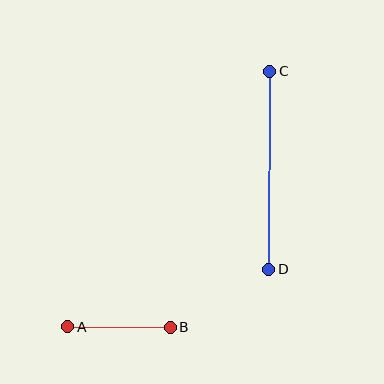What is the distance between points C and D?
The distance is approximately 198 pixels.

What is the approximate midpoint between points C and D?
The midpoint is at approximately (269, 170) pixels.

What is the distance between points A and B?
The distance is approximately 103 pixels.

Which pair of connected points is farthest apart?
Points C and D are farthest apart.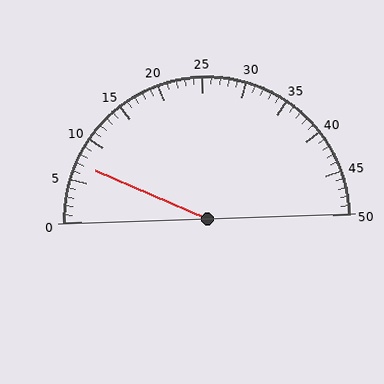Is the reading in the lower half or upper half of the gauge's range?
The reading is in the lower half of the range (0 to 50).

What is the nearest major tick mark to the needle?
The nearest major tick mark is 5.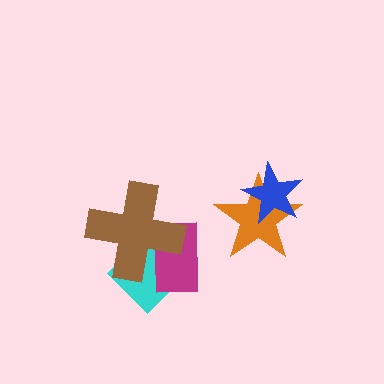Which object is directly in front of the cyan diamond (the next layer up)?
The magenta rectangle is directly in front of the cyan diamond.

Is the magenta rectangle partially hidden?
Yes, it is partially covered by another shape.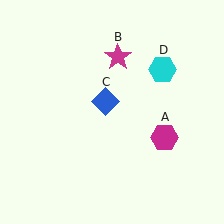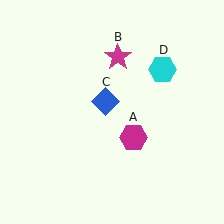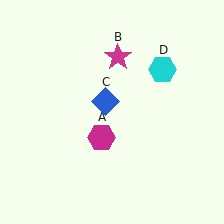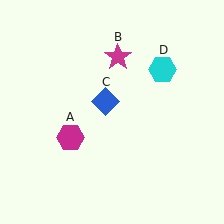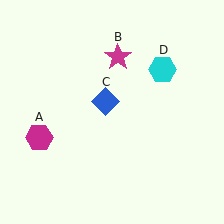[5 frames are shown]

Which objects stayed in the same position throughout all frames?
Magenta star (object B) and blue diamond (object C) and cyan hexagon (object D) remained stationary.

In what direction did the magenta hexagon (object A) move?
The magenta hexagon (object A) moved left.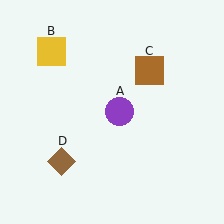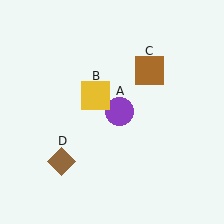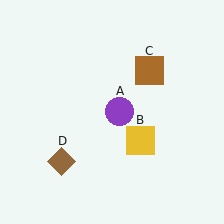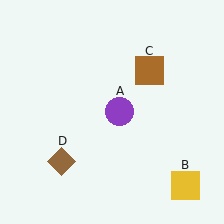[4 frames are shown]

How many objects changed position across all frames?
1 object changed position: yellow square (object B).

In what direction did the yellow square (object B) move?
The yellow square (object B) moved down and to the right.